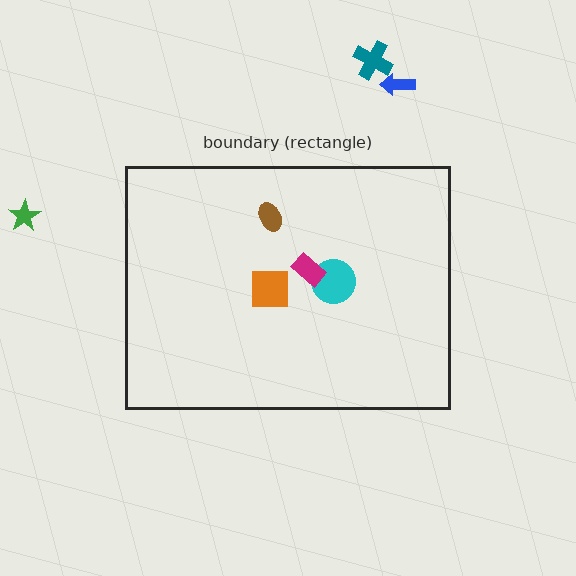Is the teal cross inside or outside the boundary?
Outside.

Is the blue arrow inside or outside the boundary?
Outside.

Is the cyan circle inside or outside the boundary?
Inside.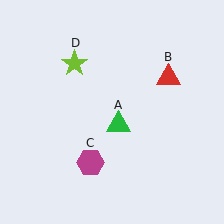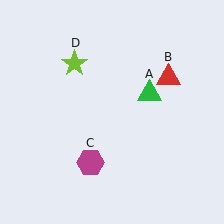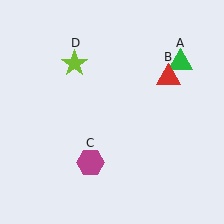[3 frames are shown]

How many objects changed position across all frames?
1 object changed position: green triangle (object A).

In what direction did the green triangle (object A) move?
The green triangle (object A) moved up and to the right.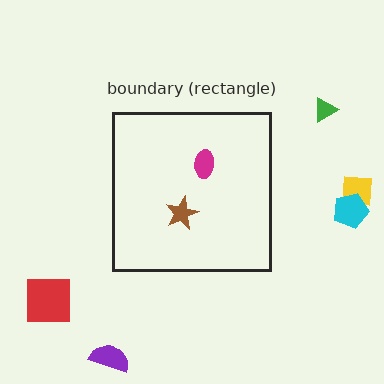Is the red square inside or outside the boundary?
Outside.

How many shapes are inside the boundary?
2 inside, 5 outside.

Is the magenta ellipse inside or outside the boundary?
Inside.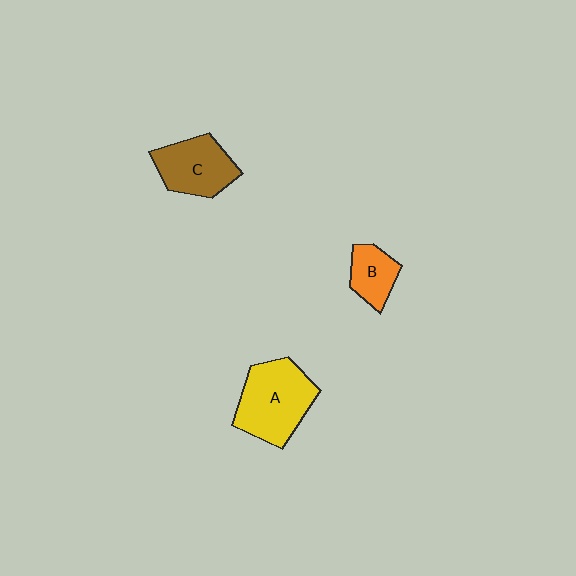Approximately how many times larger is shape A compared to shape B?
Approximately 2.1 times.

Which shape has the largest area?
Shape A (yellow).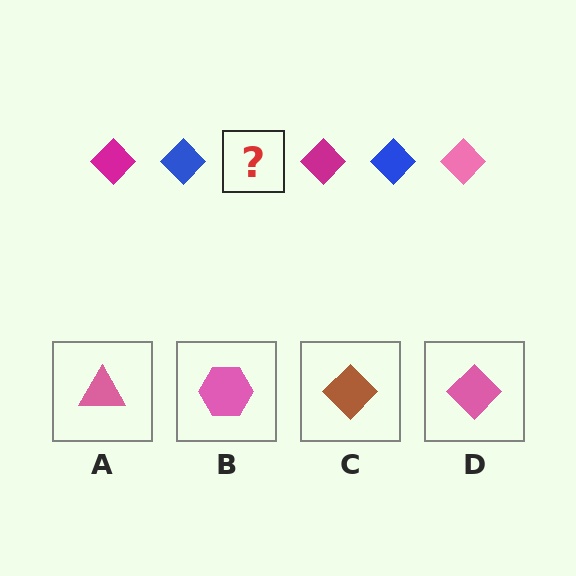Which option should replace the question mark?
Option D.